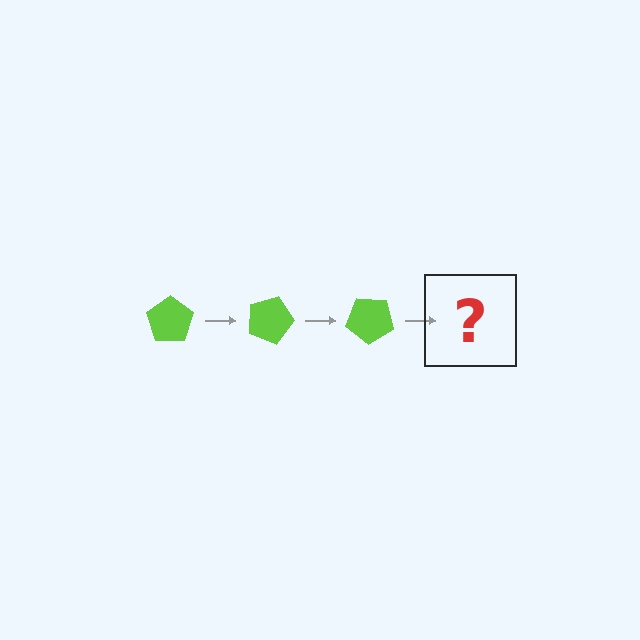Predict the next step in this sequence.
The next step is a lime pentagon rotated 60 degrees.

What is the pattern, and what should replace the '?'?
The pattern is that the pentagon rotates 20 degrees each step. The '?' should be a lime pentagon rotated 60 degrees.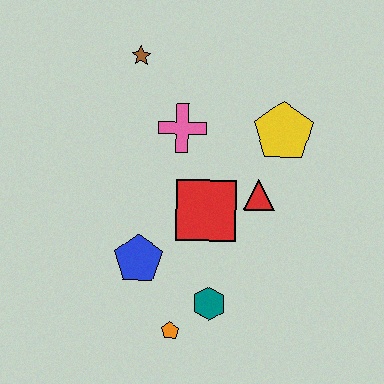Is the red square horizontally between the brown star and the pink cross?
No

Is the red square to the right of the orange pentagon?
Yes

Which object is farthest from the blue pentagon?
The brown star is farthest from the blue pentagon.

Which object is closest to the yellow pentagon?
The red triangle is closest to the yellow pentagon.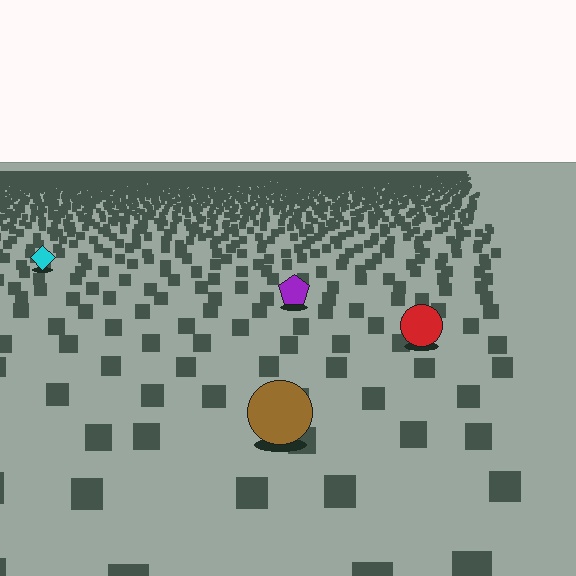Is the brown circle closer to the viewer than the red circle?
Yes. The brown circle is closer — you can tell from the texture gradient: the ground texture is coarser near it.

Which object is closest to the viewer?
The brown circle is closest. The texture marks near it are larger and more spread out.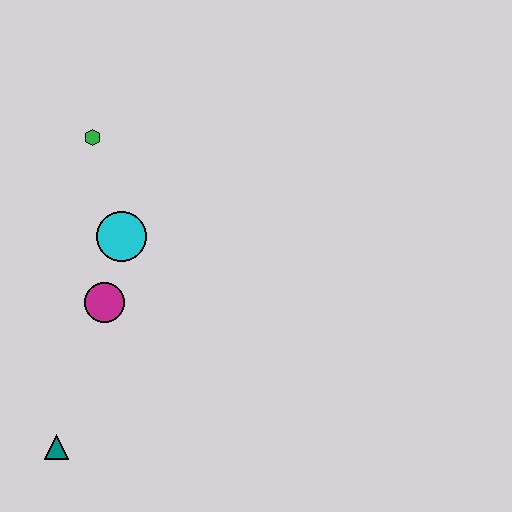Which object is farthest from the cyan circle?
The teal triangle is farthest from the cyan circle.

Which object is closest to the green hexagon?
The cyan circle is closest to the green hexagon.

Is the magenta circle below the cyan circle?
Yes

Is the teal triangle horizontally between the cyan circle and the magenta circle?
No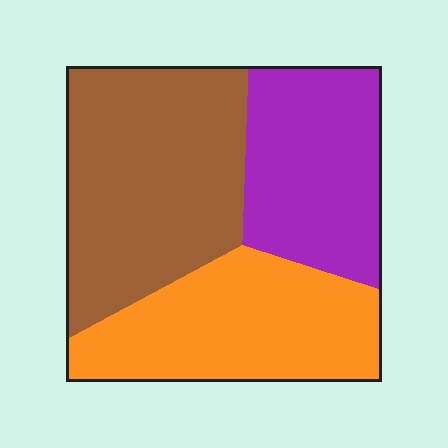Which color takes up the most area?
Brown, at roughly 40%.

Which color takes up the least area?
Purple, at roughly 30%.